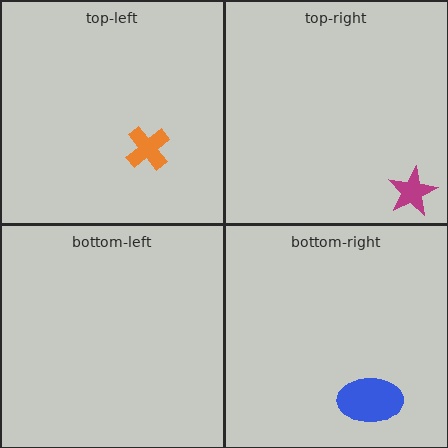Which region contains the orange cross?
The top-left region.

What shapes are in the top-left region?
The orange cross.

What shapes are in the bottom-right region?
The blue ellipse.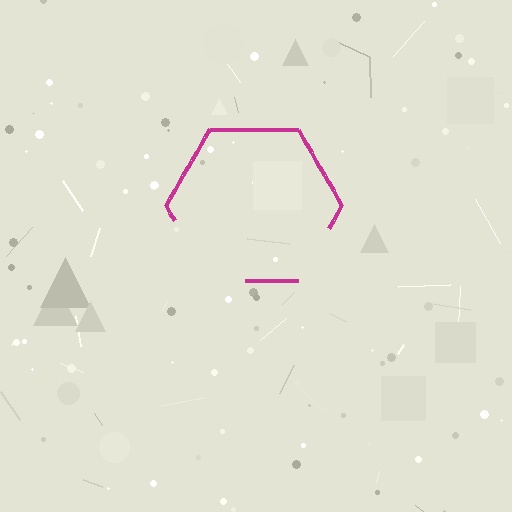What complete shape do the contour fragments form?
The contour fragments form a hexagon.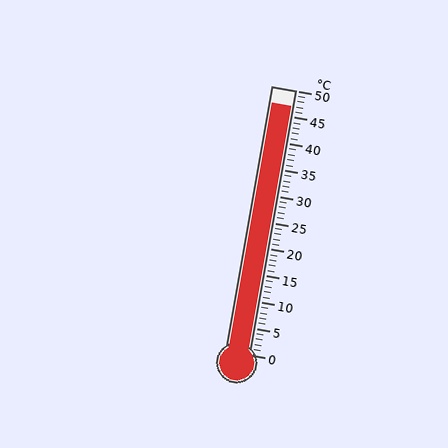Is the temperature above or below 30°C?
The temperature is above 30°C.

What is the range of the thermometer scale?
The thermometer scale ranges from 0°C to 50°C.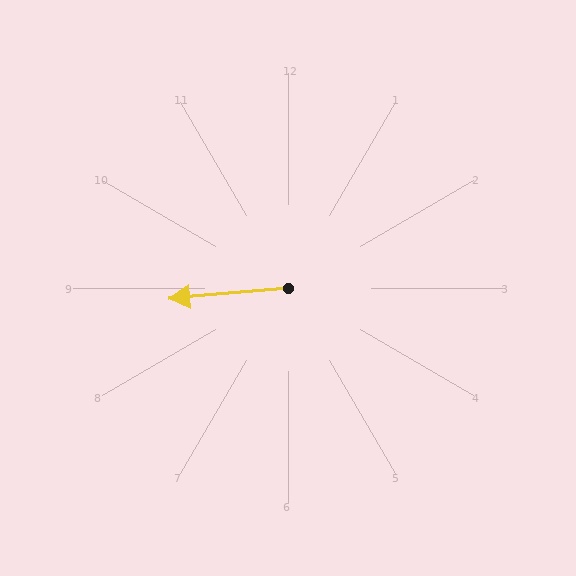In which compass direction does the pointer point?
West.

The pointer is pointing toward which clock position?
Roughly 9 o'clock.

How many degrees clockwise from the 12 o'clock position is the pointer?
Approximately 265 degrees.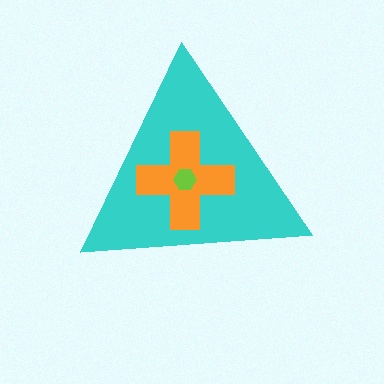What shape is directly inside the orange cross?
The lime hexagon.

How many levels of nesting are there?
3.